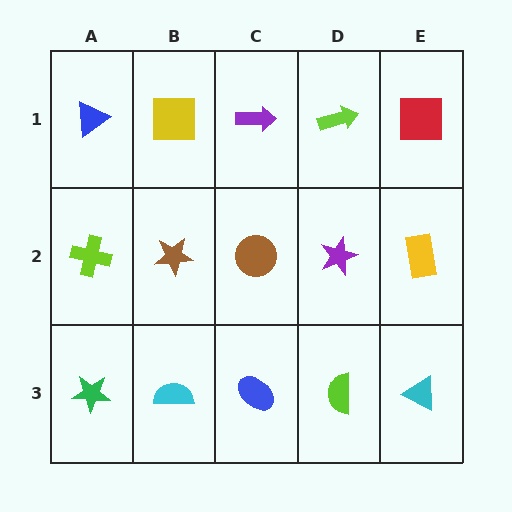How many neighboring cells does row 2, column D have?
4.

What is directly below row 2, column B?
A cyan semicircle.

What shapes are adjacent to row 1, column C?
A brown circle (row 2, column C), a yellow square (row 1, column B), a lime arrow (row 1, column D).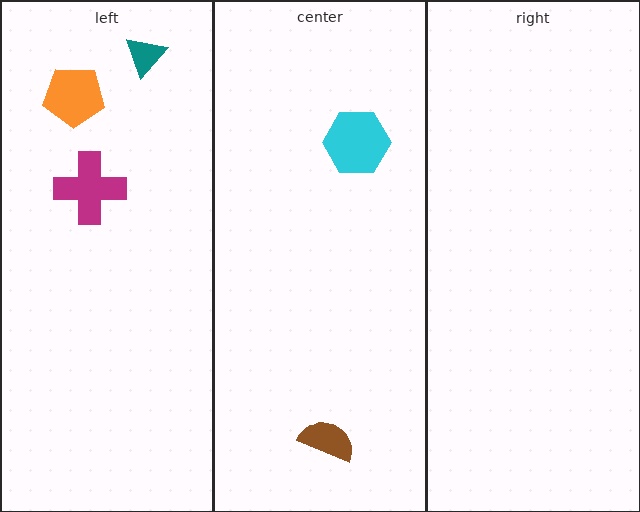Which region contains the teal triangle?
The left region.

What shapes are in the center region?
The cyan hexagon, the brown semicircle.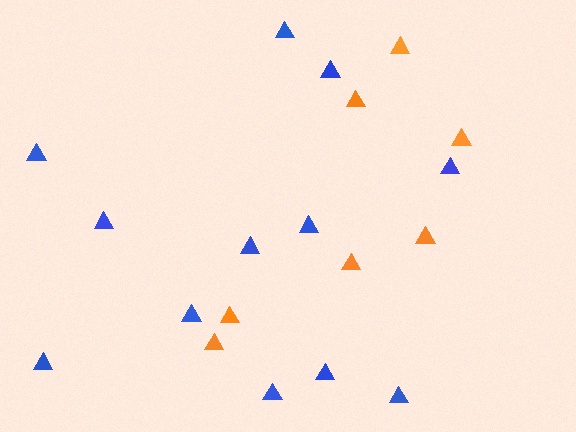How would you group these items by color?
There are 2 groups: one group of blue triangles (12) and one group of orange triangles (7).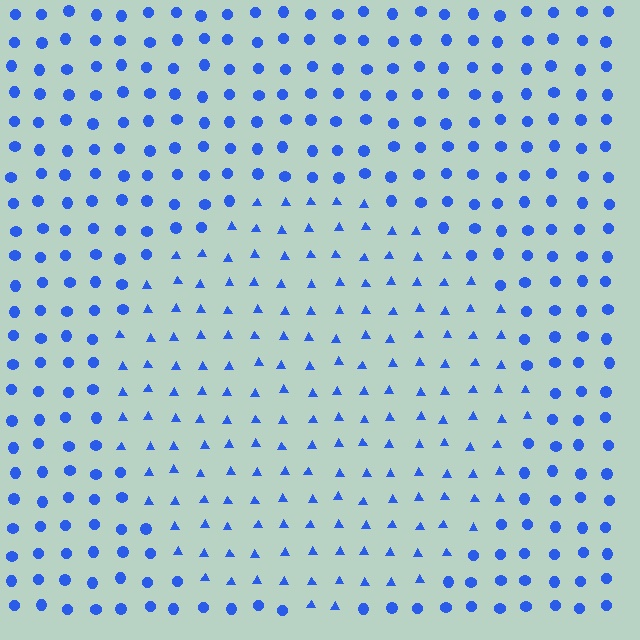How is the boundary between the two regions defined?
The boundary is defined by a change in element shape: triangles inside vs. circles outside. All elements share the same color and spacing.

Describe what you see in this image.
The image is filled with small blue elements arranged in a uniform grid. A circle-shaped region contains triangles, while the surrounding area contains circles. The boundary is defined purely by the change in element shape.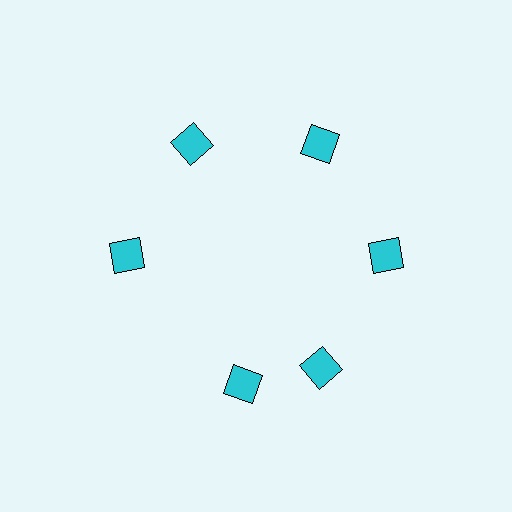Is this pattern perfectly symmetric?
No. The 6 cyan diamonds are arranged in a ring, but one element near the 7 o'clock position is rotated out of alignment along the ring, breaking the 6-fold rotational symmetry.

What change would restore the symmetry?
The symmetry would be restored by rotating it back into even spacing with its neighbors so that all 6 diamonds sit at equal angles and equal distance from the center.